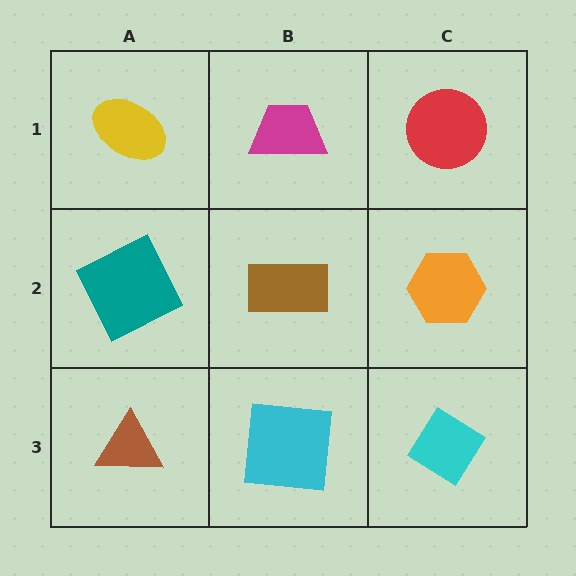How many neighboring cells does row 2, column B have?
4.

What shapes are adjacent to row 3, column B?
A brown rectangle (row 2, column B), a brown triangle (row 3, column A), a cyan diamond (row 3, column C).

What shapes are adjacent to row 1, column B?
A brown rectangle (row 2, column B), a yellow ellipse (row 1, column A), a red circle (row 1, column C).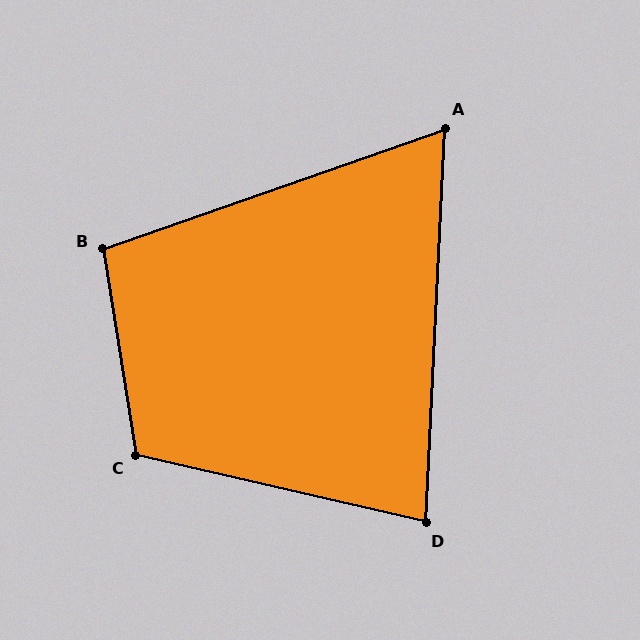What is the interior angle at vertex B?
Approximately 100 degrees (obtuse).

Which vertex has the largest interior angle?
C, at approximately 112 degrees.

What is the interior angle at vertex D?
Approximately 80 degrees (acute).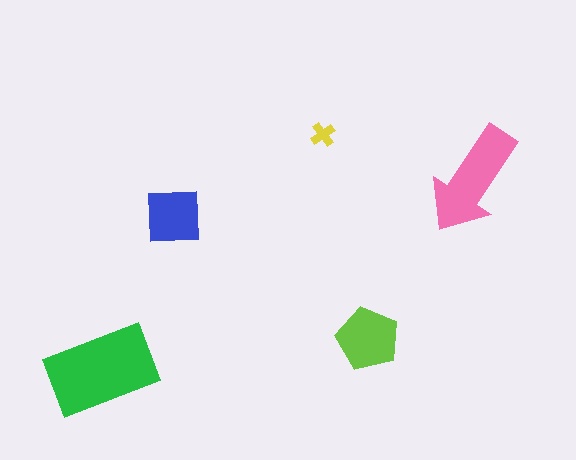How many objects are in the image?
There are 5 objects in the image.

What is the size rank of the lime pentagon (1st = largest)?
3rd.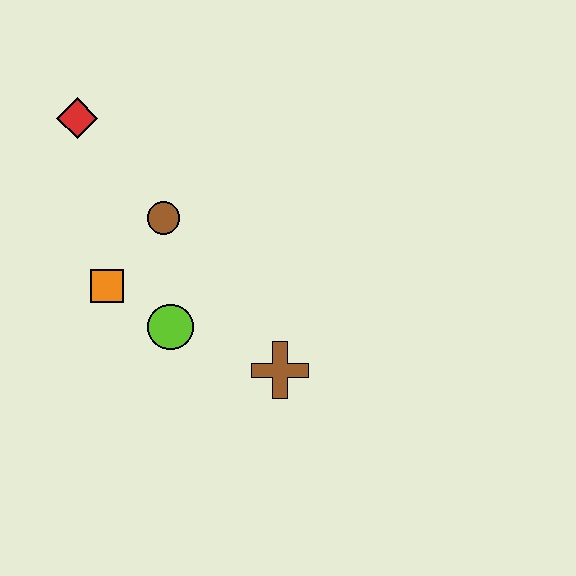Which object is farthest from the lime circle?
The red diamond is farthest from the lime circle.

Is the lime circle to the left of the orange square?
No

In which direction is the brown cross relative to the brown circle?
The brown cross is below the brown circle.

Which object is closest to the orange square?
The lime circle is closest to the orange square.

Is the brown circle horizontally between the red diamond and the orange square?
No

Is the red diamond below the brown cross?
No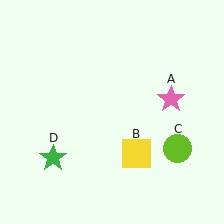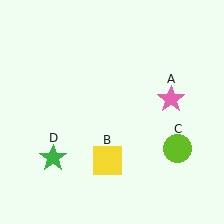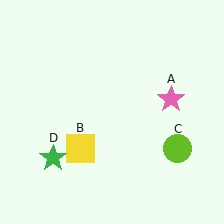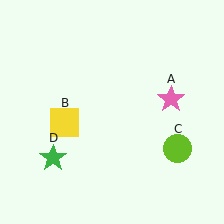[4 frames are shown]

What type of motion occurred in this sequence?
The yellow square (object B) rotated clockwise around the center of the scene.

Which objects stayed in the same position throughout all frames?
Pink star (object A) and lime circle (object C) and green star (object D) remained stationary.